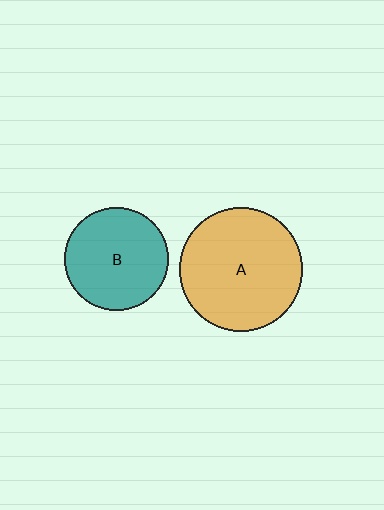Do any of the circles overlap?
No, none of the circles overlap.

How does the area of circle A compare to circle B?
Approximately 1.4 times.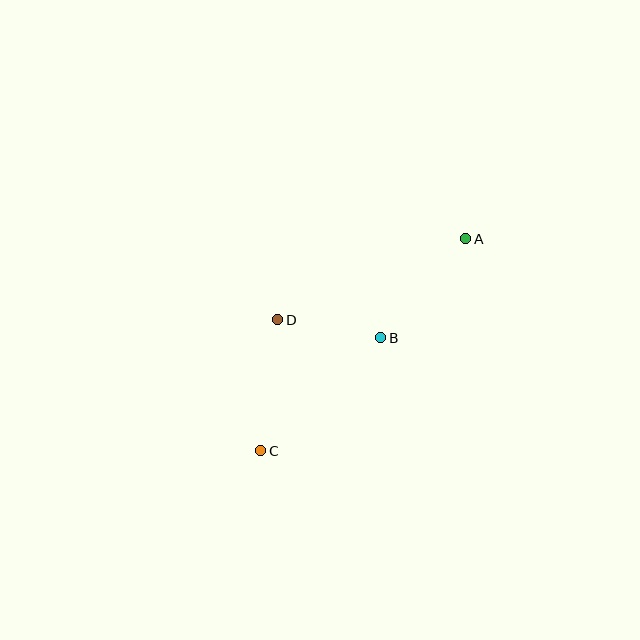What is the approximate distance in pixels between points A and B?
The distance between A and B is approximately 130 pixels.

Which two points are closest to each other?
Points B and D are closest to each other.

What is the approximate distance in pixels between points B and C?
The distance between B and C is approximately 165 pixels.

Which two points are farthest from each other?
Points A and C are farthest from each other.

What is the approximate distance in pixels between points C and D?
The distance between C and D is approximately 132 pixels.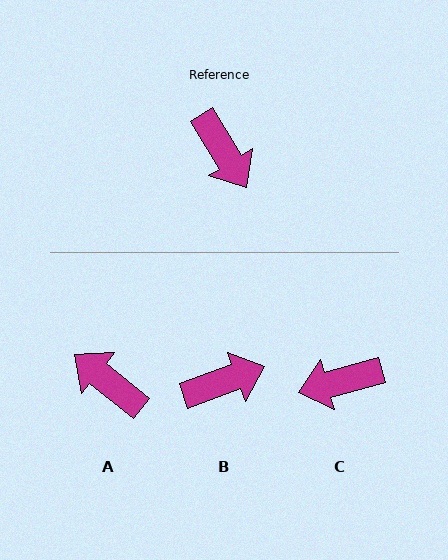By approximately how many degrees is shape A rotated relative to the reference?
Approximately 161 degrees clockwise.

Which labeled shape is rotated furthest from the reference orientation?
A, about 161 degrees away.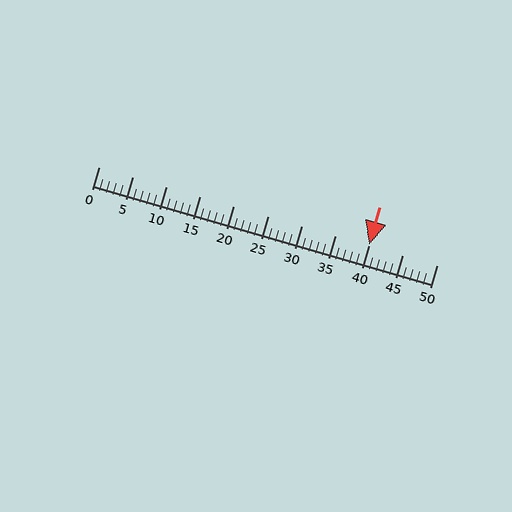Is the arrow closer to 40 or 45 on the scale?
The arrow is closer to 40.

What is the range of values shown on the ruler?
The ruler shows values from 0 to 50.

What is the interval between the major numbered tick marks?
The major tick marks are spaced 5 units apart.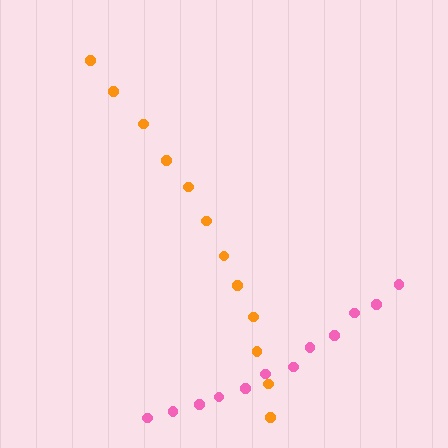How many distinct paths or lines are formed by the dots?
There are 2 distinct paths.